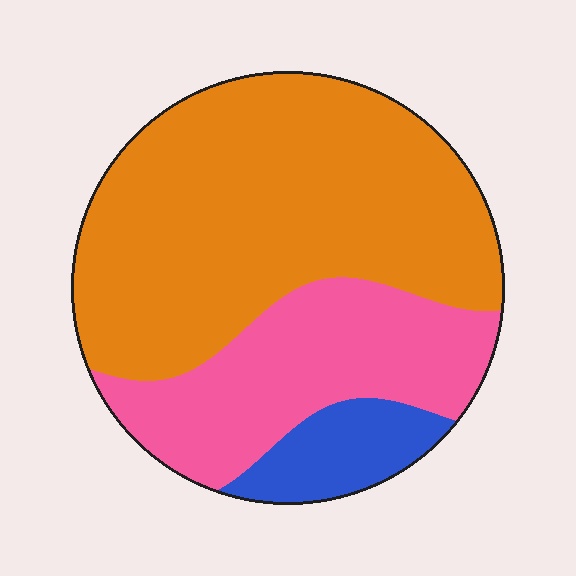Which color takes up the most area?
Orange, at roughly 60%.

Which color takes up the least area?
Blue, at roughly 10%.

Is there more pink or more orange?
Orange.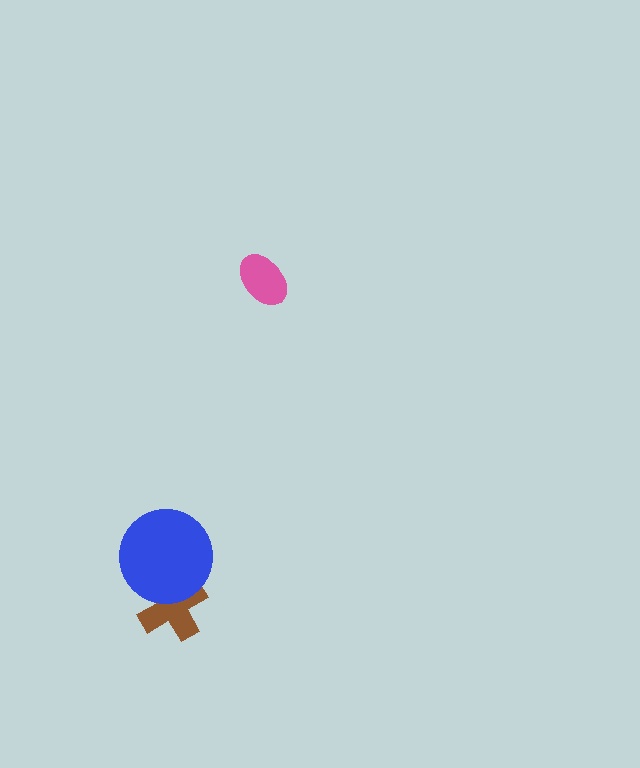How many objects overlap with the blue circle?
1 object overlaps with the blue circle.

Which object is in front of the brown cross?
The blue circle is in front of the brown cross.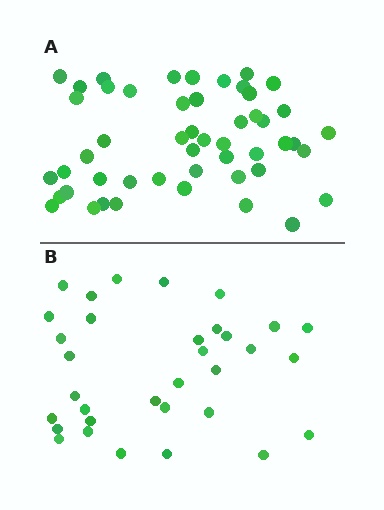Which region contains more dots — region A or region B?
Region A (the top region) has more dots.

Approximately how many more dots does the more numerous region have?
Region A has approximately 15 more dots than region B.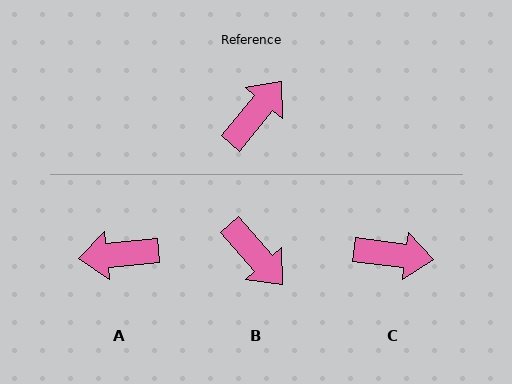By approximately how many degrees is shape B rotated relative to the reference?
Approximately 99 degrees clockwise.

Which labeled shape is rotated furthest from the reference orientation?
A, about 136 degrees away.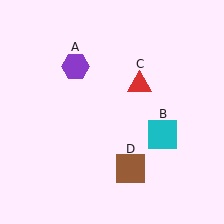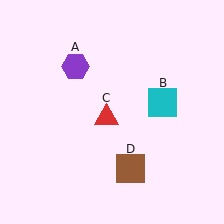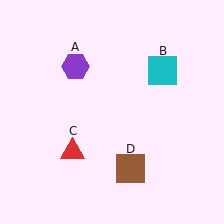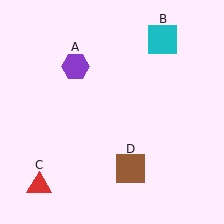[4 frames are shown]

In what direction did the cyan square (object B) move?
The cyan square (object B) moved up.